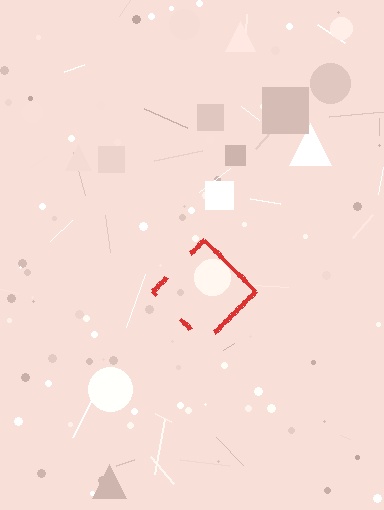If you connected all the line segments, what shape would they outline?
They would outline a diamond.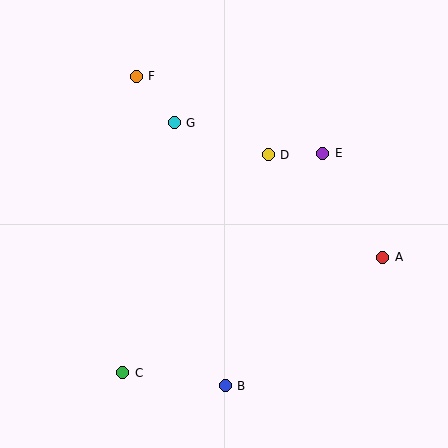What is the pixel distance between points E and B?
The distance between E and B is 252 pixels.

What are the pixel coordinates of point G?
Point G is at (174, 123).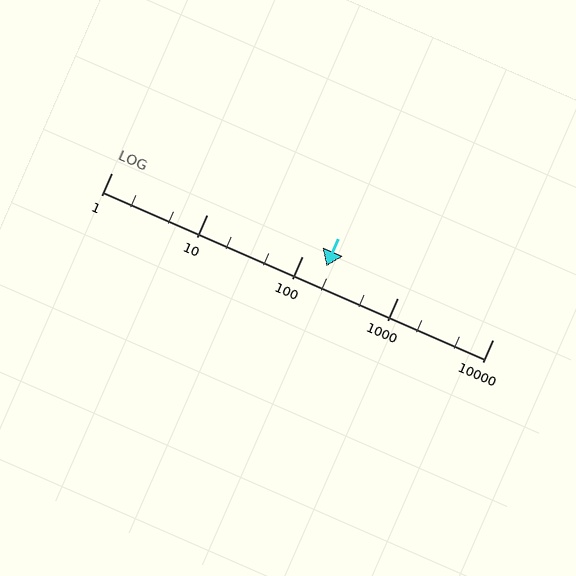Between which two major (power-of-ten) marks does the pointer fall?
The pointer is between 100 and 1000.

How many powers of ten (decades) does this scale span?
The scale spans 4 decades, from 1 to 10000.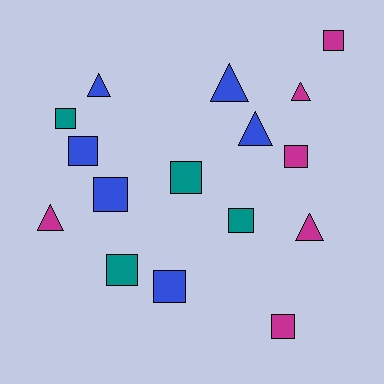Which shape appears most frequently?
Square, with 10 objects.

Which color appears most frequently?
Magenta, with 6 objects.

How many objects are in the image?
There are 16 objects.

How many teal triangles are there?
There are no teal triangles.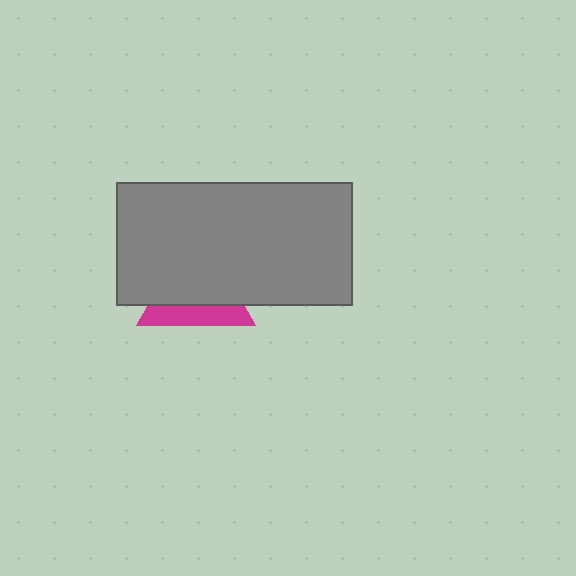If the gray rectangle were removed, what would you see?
You would see the complete magenta triangle.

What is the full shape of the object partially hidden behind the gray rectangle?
The partially hidden object is a magenta triangle.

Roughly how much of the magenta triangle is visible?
A small part of it is visible (roughly 35%).